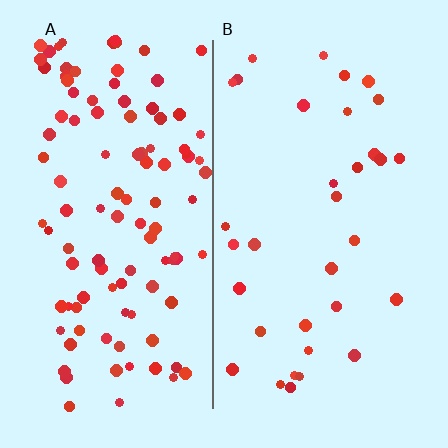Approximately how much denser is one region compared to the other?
Approximately 3.2× — region A over region B.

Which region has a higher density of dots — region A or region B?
A (the left).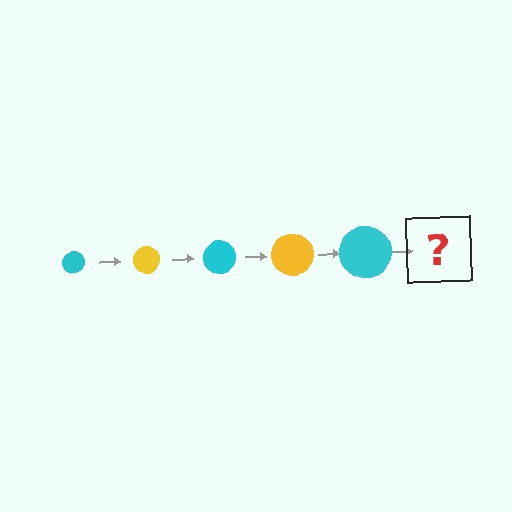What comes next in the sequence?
The next element should be a yellow circle, larger than the previous one.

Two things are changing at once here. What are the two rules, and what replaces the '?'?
The two rules are that the circle grows larger each step and the color cycles through cyan and yellow. The '?' should be a yellow circle, larger than the previous one.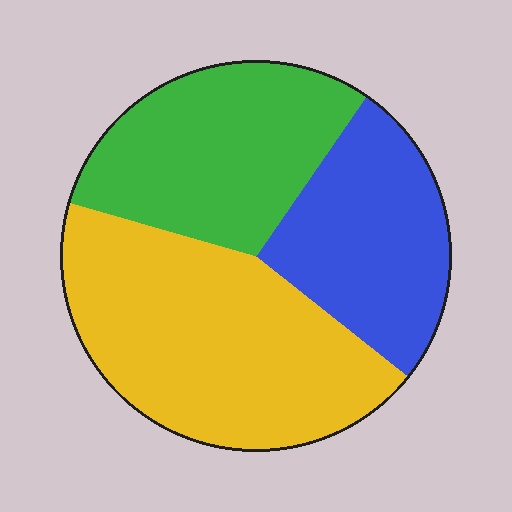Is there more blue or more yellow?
Yellow.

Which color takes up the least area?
Blue, at roughly 25%.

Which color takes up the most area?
Yellow, at roughly 45%.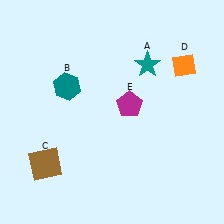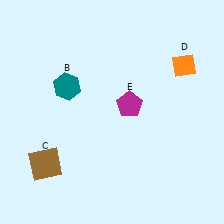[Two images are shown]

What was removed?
The teal star (A) was removed in Image 2.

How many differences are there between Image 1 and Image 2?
There is 1 difference between the two images.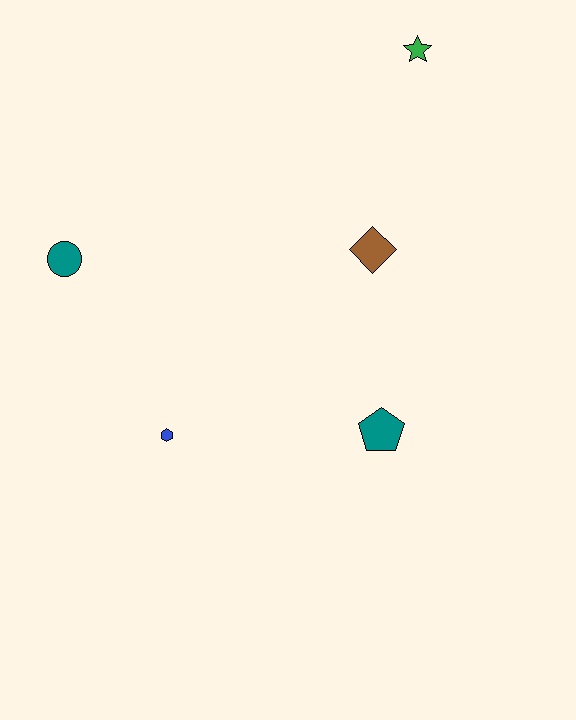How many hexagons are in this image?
There is 1 hexagon.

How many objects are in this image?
There are 5 objects.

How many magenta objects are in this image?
There are no magenta objects.